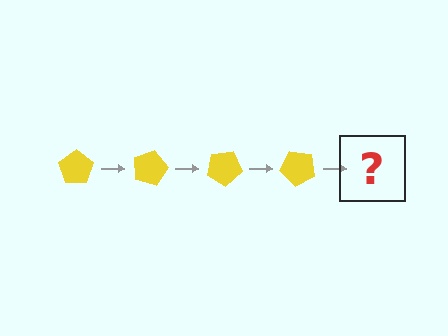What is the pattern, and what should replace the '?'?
The pattern is that the pentagon rotates 15 degrees each step. The '?' should be a yellow pentagon rotated 60 degrees.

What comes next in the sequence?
The next element should be a yellow pentagon rotated 60 degrees.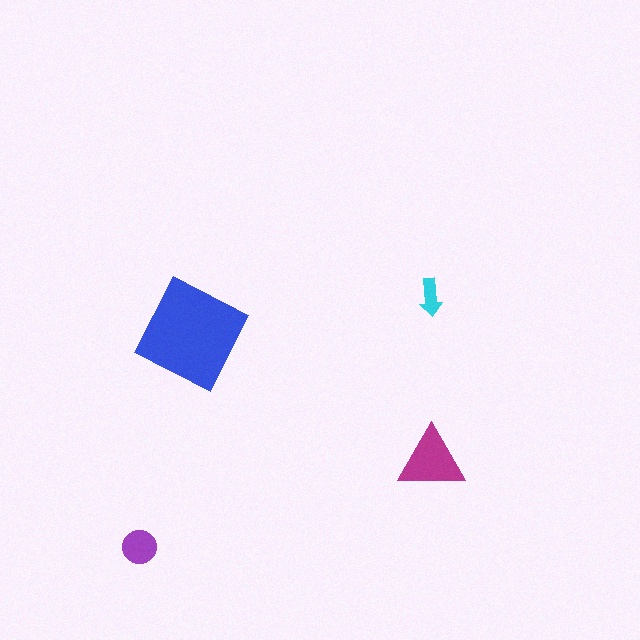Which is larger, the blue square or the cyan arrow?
The blue square.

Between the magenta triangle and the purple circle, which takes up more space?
The magenta triangle.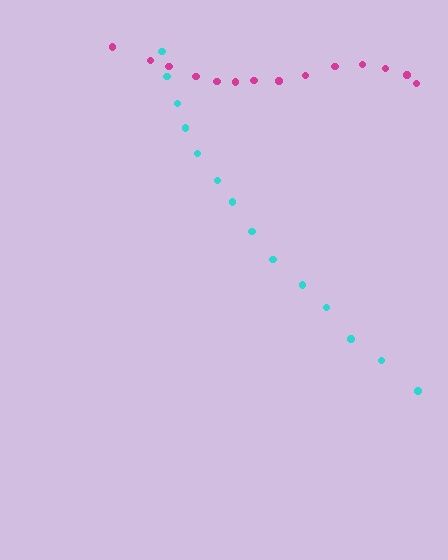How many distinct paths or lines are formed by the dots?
There are 2 distinct paths.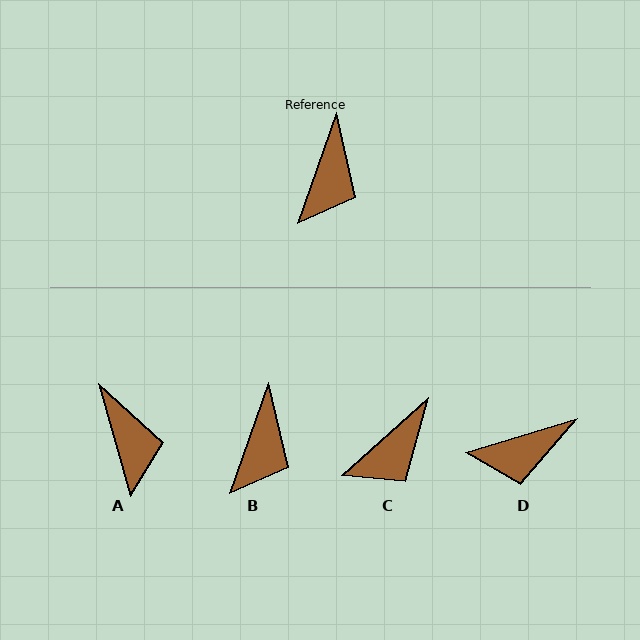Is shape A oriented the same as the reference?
No, it is off by about 35 degrees.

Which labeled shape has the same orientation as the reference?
B.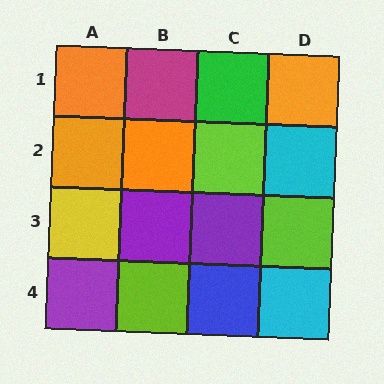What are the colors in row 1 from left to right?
Orange, magenta, green, orange.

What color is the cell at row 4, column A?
Purple.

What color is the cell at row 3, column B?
Purple.